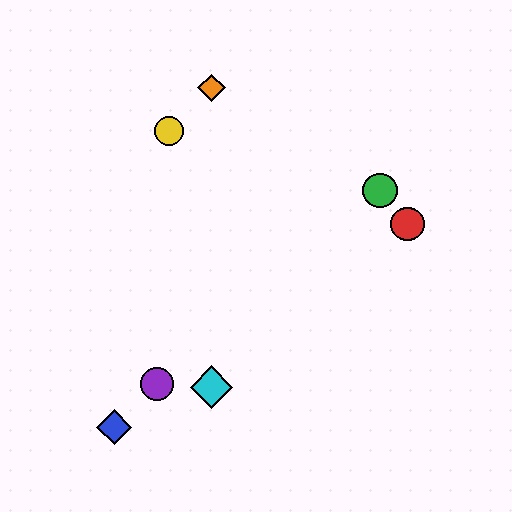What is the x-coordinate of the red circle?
The red circle is at x≈407.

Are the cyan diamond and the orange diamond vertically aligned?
Yes, both are at x≈212.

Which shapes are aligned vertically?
The orange diamond, the cyan diamond are aligned vertically.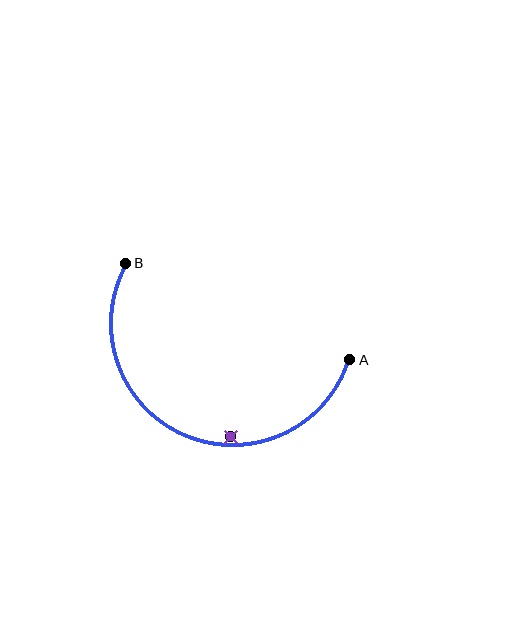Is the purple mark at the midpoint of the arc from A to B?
No — the purple mark does not lie on the arc at all. It sits slightly inside the curve.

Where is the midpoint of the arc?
The arc midpoint is the point on the curve farthest from the straight line joining A and B. It sits below that line.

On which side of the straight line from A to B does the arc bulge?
The arc bulges below the straight line connecting A and B.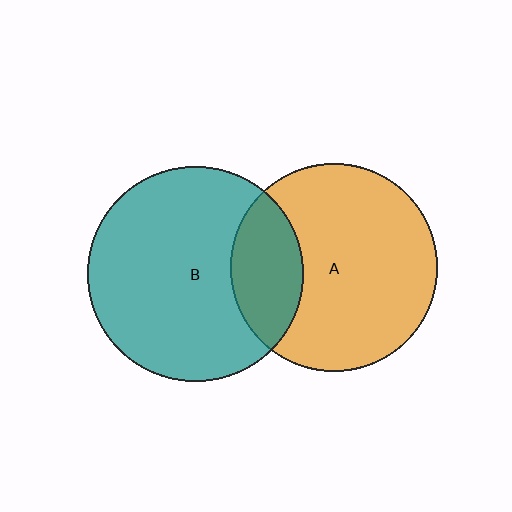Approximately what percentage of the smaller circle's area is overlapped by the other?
Approximately 25%.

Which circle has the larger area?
Circle B (teal).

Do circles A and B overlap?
Yes.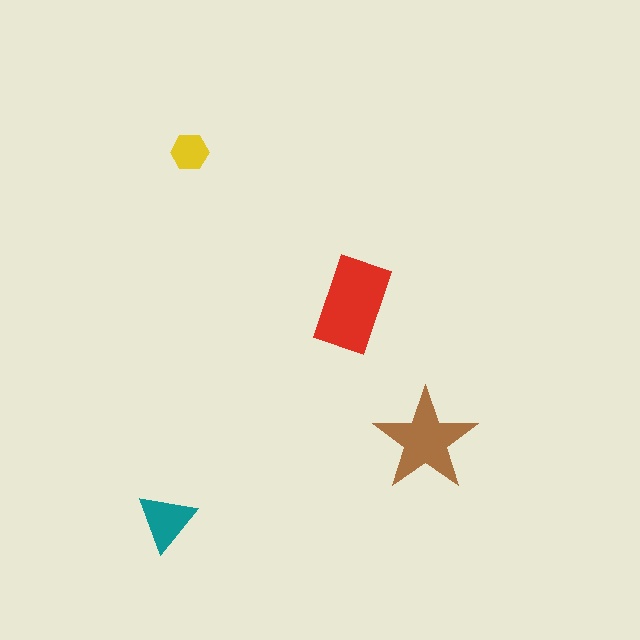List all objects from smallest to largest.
The yellow hexagon, the teal triangle, the brown star, the red rectangle.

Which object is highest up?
The yellow hexagon is topmost.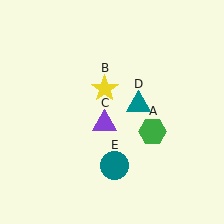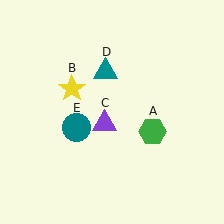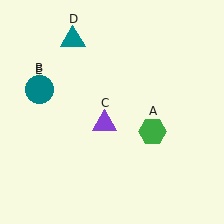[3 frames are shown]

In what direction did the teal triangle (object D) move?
The teal triangle (object D) moved up and to the left.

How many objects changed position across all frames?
3 objects changed position: yellow star (object B), teal triangle (object D), teal circle (object E).